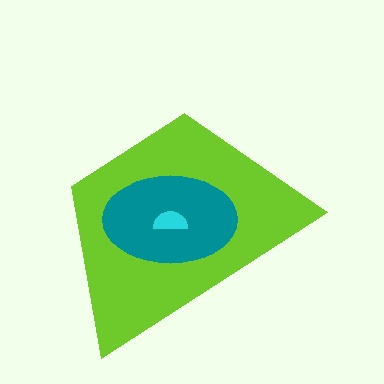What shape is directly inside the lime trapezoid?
The teal ellipse.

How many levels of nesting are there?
3.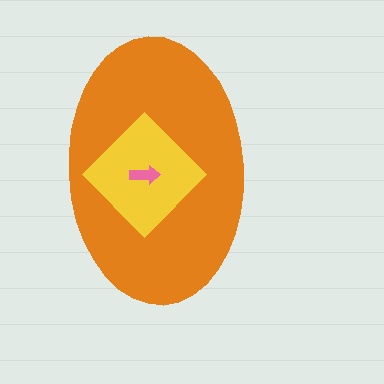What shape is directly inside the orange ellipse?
The yellow diamond.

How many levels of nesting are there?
3.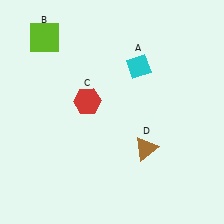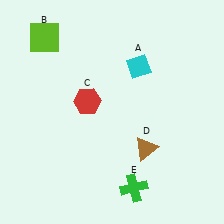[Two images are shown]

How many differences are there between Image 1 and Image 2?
There is 1 difference between the two images.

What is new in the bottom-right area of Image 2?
A green cross (E) was added in the bottom-right area of Image 2.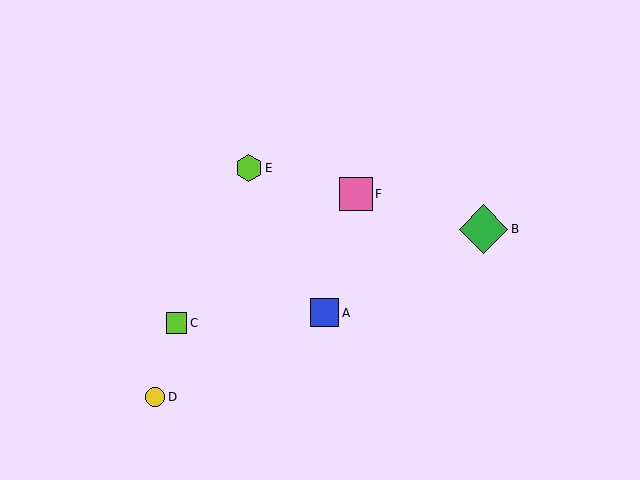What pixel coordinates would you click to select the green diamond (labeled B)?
Click at (484, 229) to select the green diamond B.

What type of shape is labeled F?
Shape F is a pink square.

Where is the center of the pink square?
The center of the pink square is at (356, 194).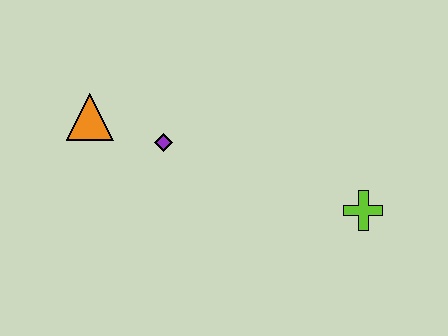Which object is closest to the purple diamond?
The orange triangle is closest to the purple diamond.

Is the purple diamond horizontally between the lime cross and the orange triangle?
Yes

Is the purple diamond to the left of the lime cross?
Yes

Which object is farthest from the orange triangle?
The lime cross is farthest from the orange triangle.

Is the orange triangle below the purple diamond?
No